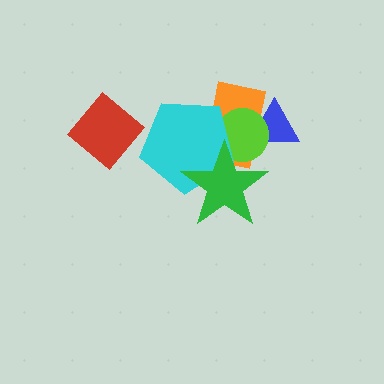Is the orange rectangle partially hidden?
Yes, it is partially covered by another shape.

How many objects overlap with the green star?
3 objects overlap with the green star.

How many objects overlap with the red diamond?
0 objects overlap with the red diamond.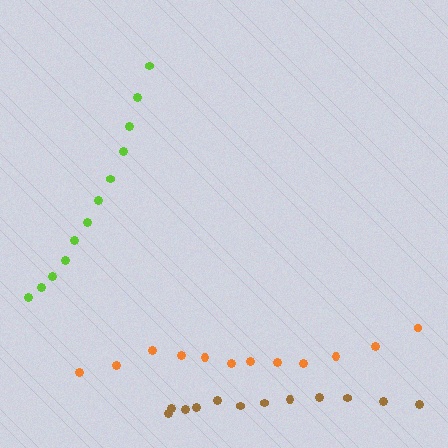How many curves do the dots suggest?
There are 3 distinct paths.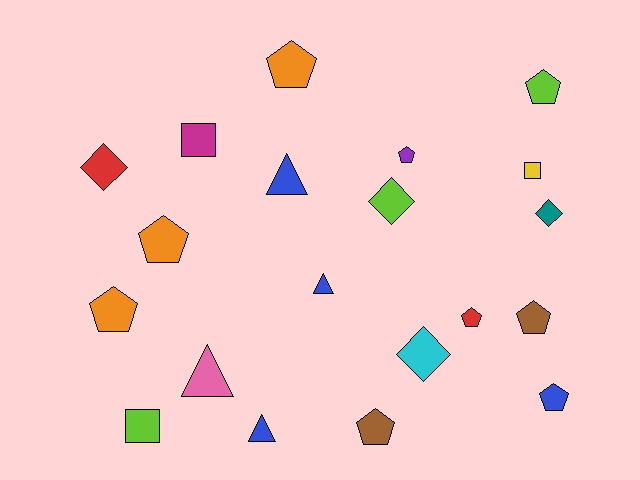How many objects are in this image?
There are 20 objects.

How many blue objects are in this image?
There are 4 blue objects.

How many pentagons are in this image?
There are 9 pentagons.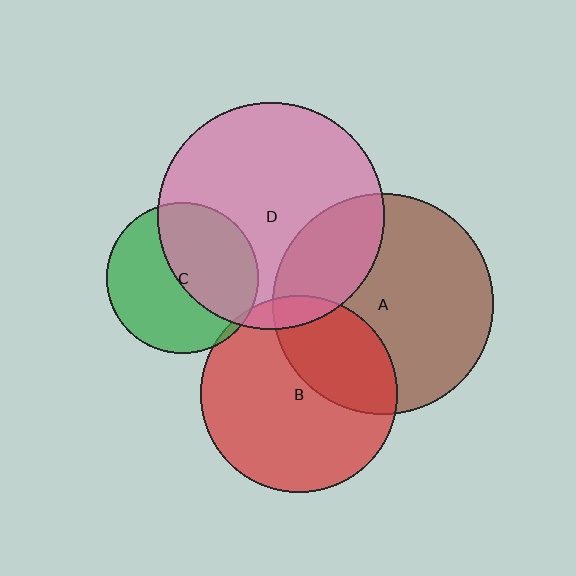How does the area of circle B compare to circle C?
Approximately 1.7 times.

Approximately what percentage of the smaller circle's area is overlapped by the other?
Approximately 5%.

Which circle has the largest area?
Circle D (pink).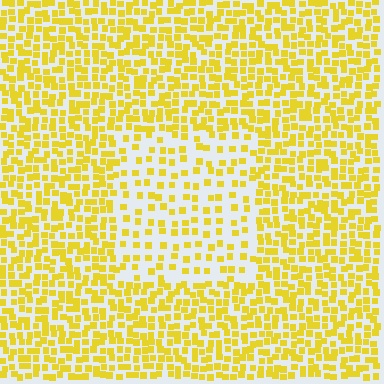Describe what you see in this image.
The image contains small yellow elements arranged at two different densities. A rectangle-shaped region is visible where the elements are less densely packed than the surrounding area.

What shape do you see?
I see a rectangle.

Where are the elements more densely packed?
The elements are more densely packed outside the rectangle boundary.